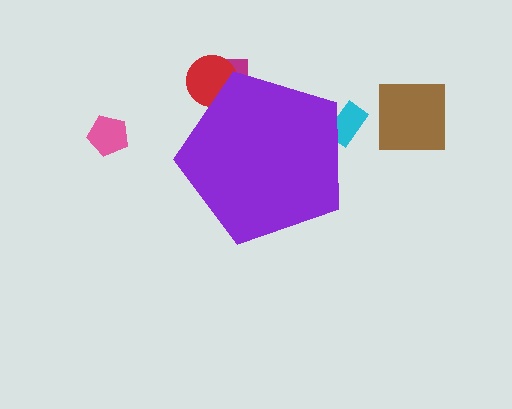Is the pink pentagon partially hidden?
No, the pink pentagon is fully visible.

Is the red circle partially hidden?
Yes, the red circle is partially hidden behind the purple pentagon.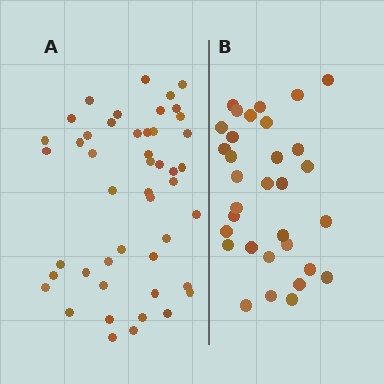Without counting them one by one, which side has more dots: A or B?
Region A (the left region) has more dots.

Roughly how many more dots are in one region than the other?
Region A has approximately 15 more dots than region B.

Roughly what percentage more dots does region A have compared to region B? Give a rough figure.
About 45% more.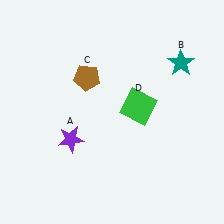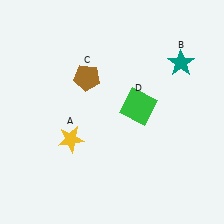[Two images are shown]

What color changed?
The star (A) changed from purple in Image 1 to yellow in Image 2.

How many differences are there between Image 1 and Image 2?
There is 1 difference between the two images.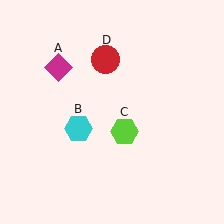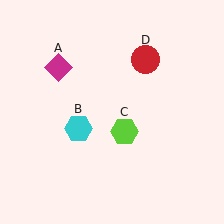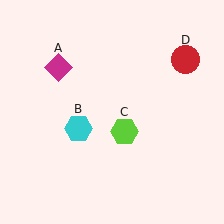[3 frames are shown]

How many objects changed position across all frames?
1 object changed position: red circle (object D).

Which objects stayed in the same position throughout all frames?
Magenta diamond (object A) and cyan hexagon (object B) and lime hexagon (object C) remained stationary.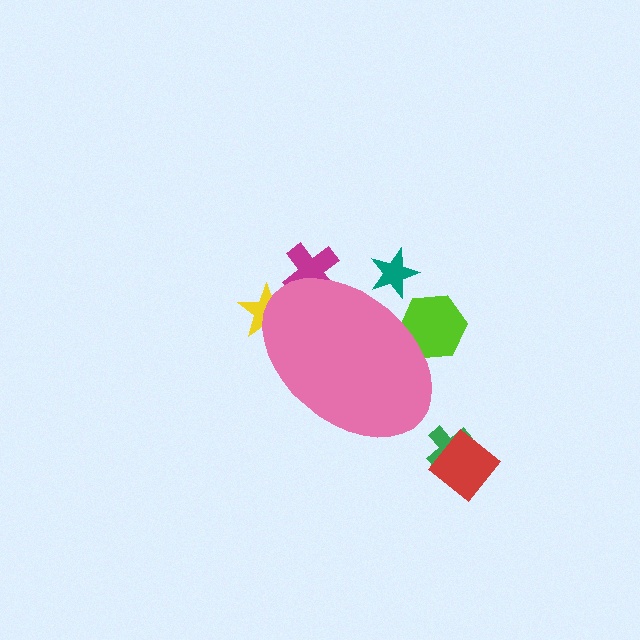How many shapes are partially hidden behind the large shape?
4 shapes are partially hidden.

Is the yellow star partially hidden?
Yes, the yellow star is partially hidden behind the pink ellipse.